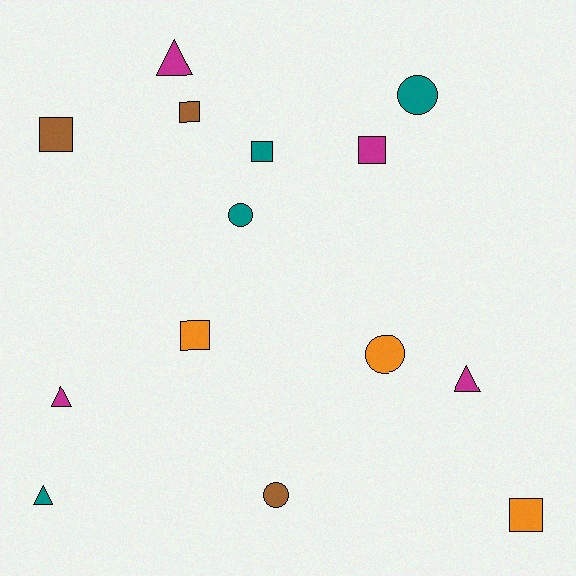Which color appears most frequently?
Teal, with 4 objects.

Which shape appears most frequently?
Square, with 6 objects.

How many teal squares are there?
There is 1 teal square.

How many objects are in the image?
There are 14 objects.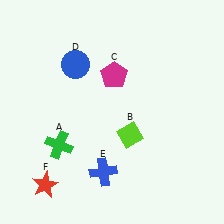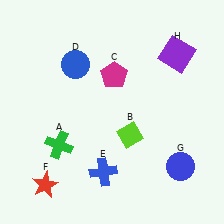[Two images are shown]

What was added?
A blue circle (G), a purple square (H) were added in Image 2.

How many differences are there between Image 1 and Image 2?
There are 2 differences between the two images.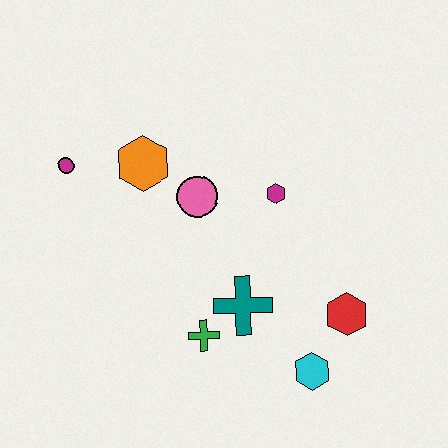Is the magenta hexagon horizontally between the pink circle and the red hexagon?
Yes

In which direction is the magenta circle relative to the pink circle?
The magenta circle is to the left of the pink circle.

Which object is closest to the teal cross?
The green cross is closest to the teal cross.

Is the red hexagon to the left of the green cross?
No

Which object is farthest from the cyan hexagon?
The magenta circle is farthest from the cyan hexagon.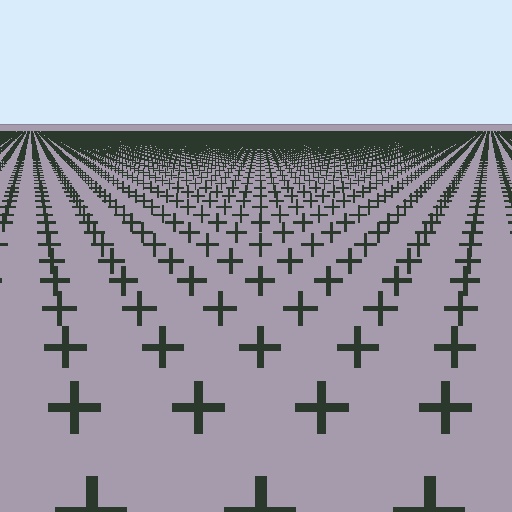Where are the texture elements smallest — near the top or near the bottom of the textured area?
Near the top.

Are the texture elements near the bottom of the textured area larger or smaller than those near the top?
Larger. Near the bottom, elements are closer to the viewer and appear at a bigger on-screen size.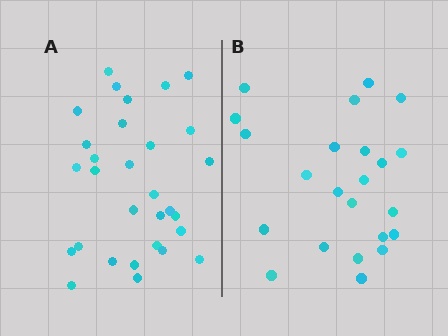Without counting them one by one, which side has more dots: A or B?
Region A (the left region) has more dots.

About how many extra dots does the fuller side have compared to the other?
Region A has roughly 8 or so more dots than region B.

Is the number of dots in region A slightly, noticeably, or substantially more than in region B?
Region A has noticeably more, but not dramatically so. The ratio is roughly 1.3 to 1.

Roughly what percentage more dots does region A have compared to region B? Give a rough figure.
About 30% more.